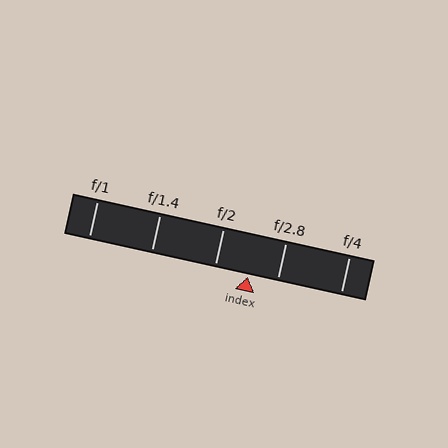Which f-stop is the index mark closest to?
The index mark is closest to f/2.8.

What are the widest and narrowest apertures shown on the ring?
The widest aperture shown is f/1 and the narrowest is f/4.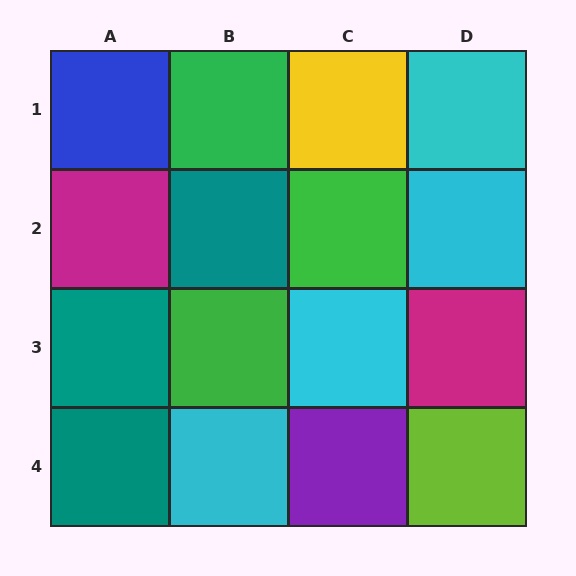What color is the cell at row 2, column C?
Green.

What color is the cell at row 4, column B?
Cyan.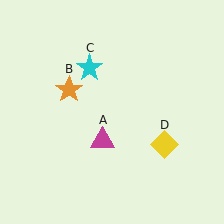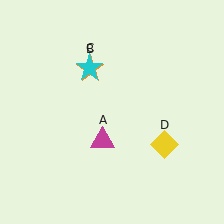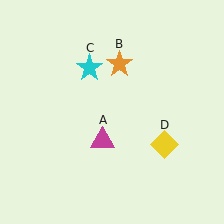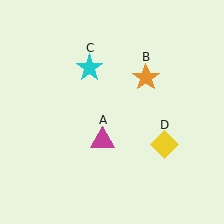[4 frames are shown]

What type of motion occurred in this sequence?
The orange star (object B) rotated clockwise around the center of the scene.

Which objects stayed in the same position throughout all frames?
Magenta triangle (object A) and cyan star (object C) and yellow diamond (object D) remained stationary.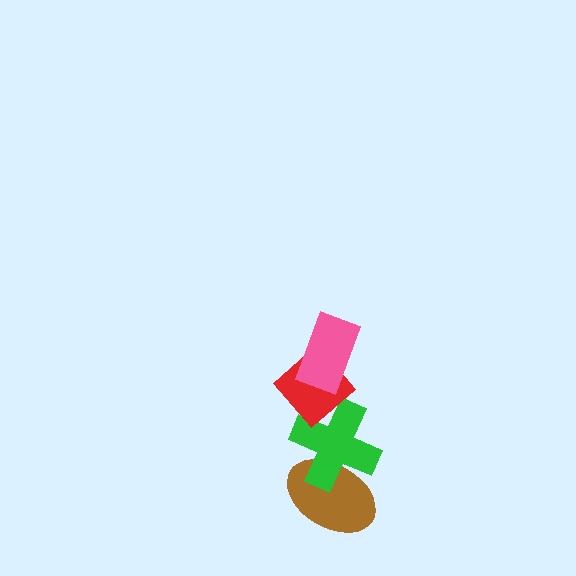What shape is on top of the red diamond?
The pink rectangle is on top of the red diamond.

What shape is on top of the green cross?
The red diamond is on top of the green cross.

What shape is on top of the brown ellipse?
The green cross is on top of the brown ellipse.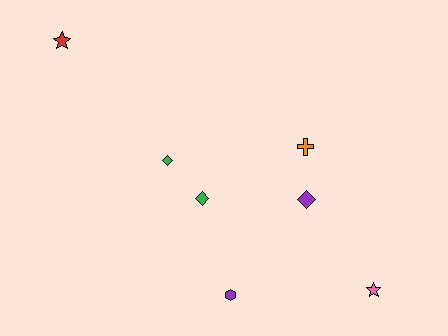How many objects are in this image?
There are 7 objects.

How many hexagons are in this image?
There is 1 hexagon.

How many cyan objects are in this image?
There are no cyan objects.